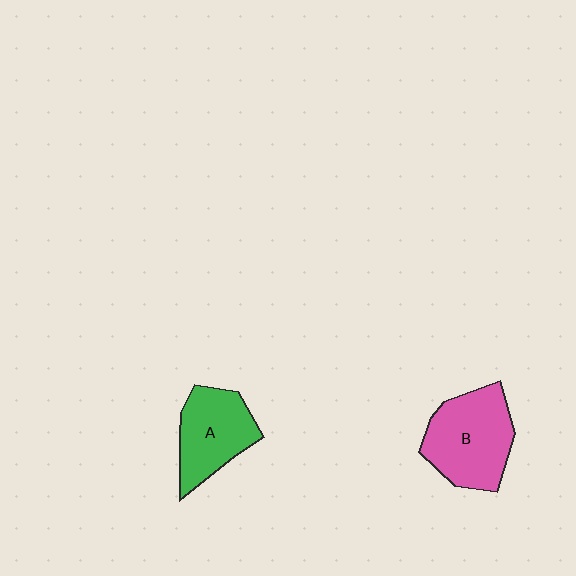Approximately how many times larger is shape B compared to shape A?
Approximately 1.2 times.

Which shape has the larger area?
Shape B (pink).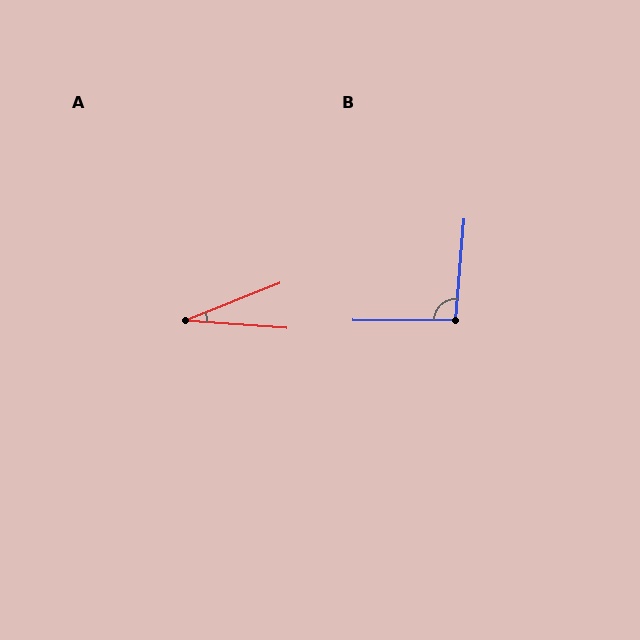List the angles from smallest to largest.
A (26°), B (95°).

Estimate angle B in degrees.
Approximately 95 degrees.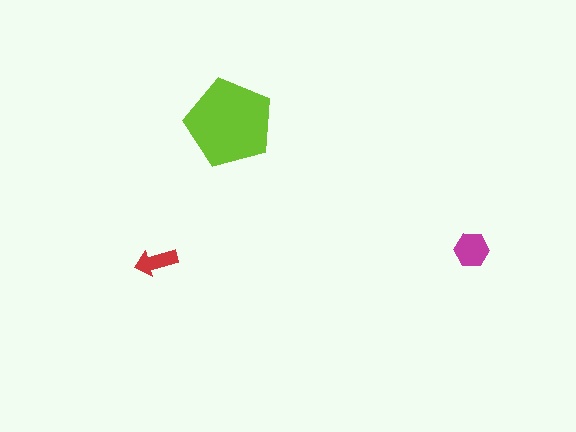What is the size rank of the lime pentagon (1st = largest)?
1st.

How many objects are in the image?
There are 3 objects in the image.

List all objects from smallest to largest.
The red arrow, the magenta hexagon, the lime pentagon.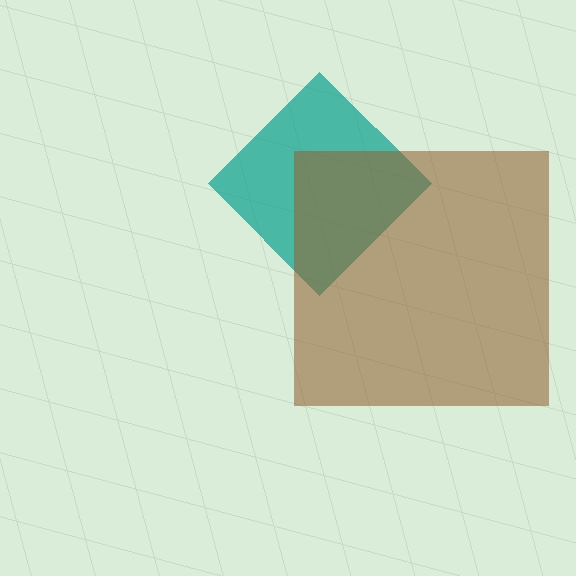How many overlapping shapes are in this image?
There are 2 overlapping shapes in the image.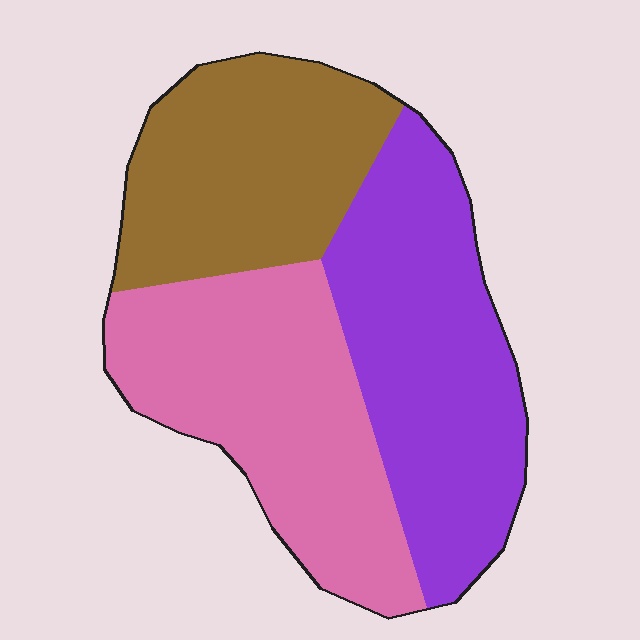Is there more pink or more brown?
Pink.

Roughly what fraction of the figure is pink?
Pink covers around 35% of the figure.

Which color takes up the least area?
Brown, at roughly 30%.